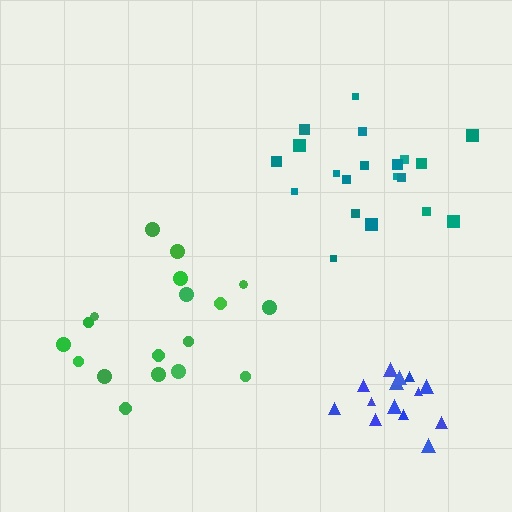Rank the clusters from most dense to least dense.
blue, teal, green.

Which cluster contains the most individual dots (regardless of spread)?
Teal (20).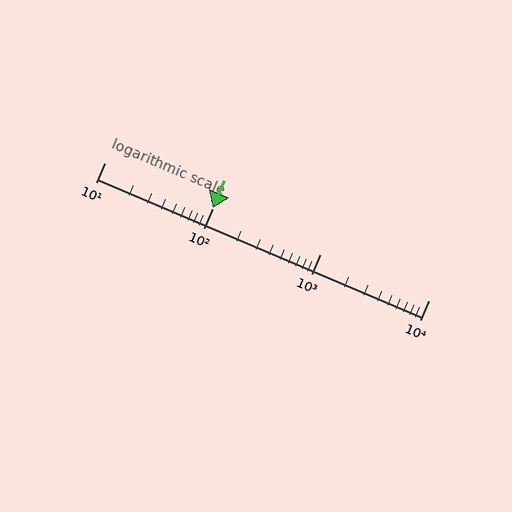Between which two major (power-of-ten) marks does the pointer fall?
The pointer is between 100 and 1000.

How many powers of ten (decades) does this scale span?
The scale spans 3 decades, from 10 to 10000.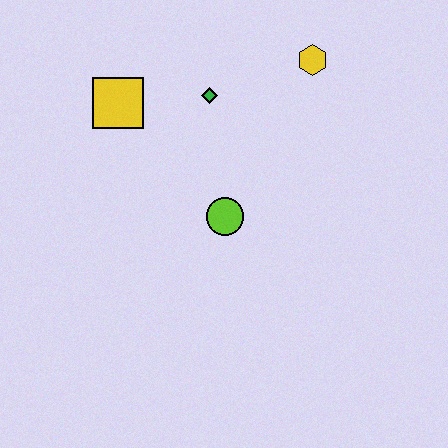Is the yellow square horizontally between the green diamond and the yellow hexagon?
No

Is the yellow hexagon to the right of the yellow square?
Yes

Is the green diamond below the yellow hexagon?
Yes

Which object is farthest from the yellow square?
The yellow hexagon is farthest from the yellow square.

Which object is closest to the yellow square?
The green diamond is closest to the yellow square.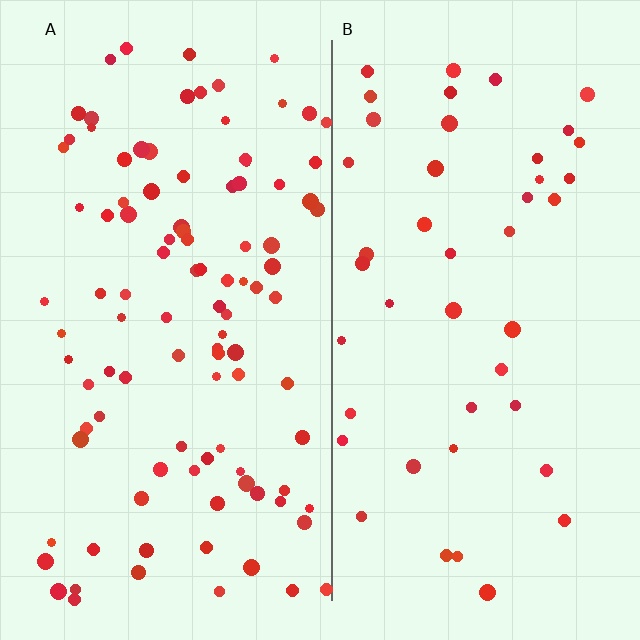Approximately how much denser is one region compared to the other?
Approximately 2.3× — region A over region B.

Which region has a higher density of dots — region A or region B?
A (the left).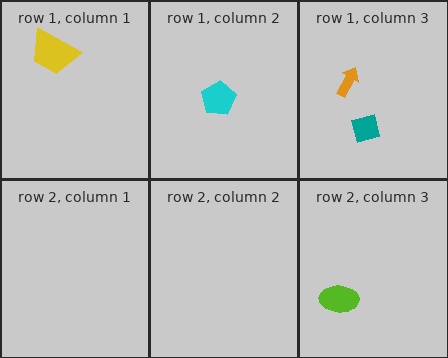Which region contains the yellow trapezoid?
The row 1, column 1 region.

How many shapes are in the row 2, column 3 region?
1.